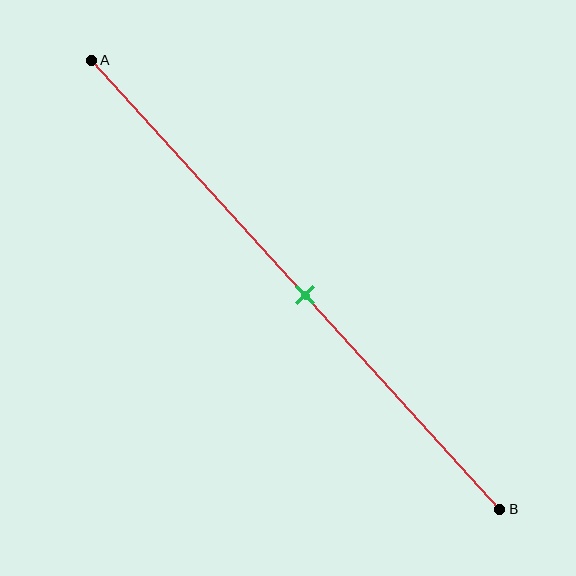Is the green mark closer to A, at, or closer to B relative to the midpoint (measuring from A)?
The green mark is approximately at the midpoint of segment AB.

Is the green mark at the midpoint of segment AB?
Yes, the mark is approximately at the midpoint.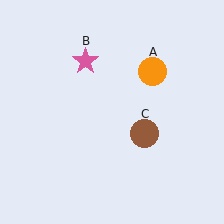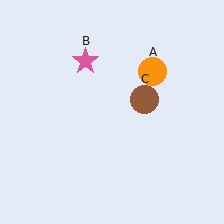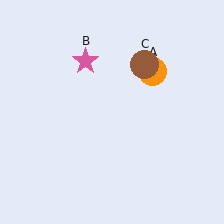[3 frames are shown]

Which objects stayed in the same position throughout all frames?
Orange circle (object A) and pink star (object B) remained stationary.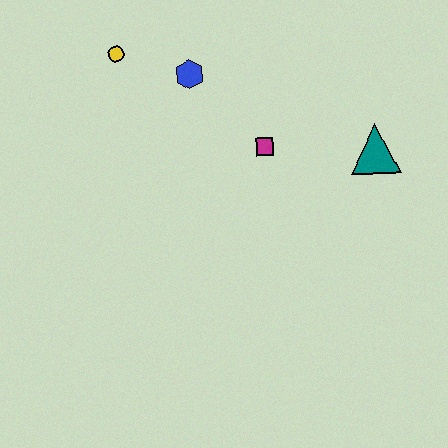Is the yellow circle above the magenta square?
Yes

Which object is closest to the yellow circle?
The blue hexagon is closest to the yellow circle.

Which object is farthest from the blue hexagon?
The teal triangle is farthest from the blue hexagon.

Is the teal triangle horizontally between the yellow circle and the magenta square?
No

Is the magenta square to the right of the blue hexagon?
Yes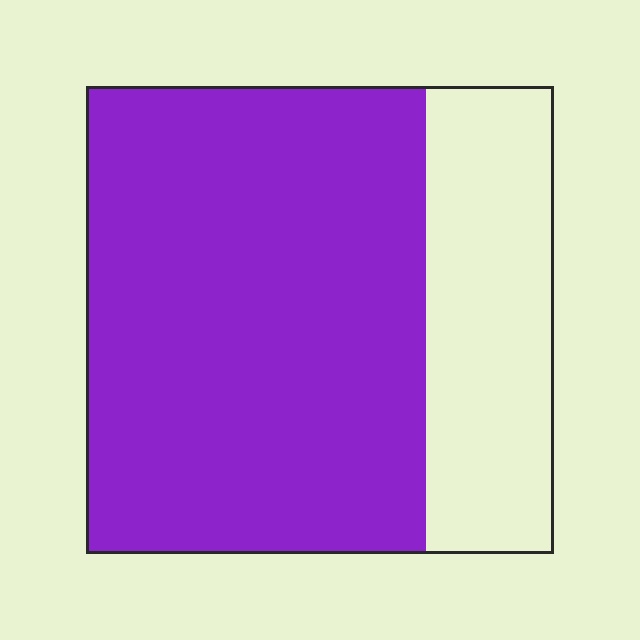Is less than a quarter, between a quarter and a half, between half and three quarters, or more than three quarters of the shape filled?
Between half and three quarters.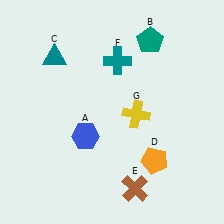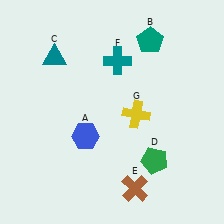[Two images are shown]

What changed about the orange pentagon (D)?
In Image 1, D is orange. In Image 2, it changed to green.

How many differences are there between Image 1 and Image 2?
There is 1 difference between the two images.